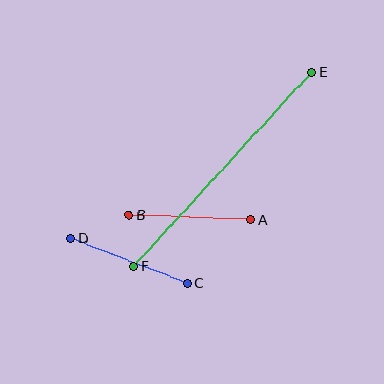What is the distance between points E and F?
The distance is approximately 263 pixels.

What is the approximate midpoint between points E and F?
The midpoint is at approximately (223, 169) pixels.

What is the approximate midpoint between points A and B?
The midpoint is at approximately (190, 217) pixels.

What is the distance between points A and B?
The distance is approximately 122 pixels.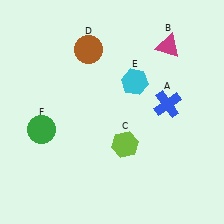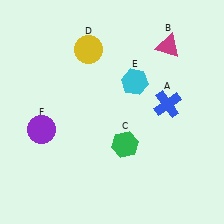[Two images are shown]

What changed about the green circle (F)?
In Image 1, F is green. In Image 2, it changed to purple.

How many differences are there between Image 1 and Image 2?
There are 3 differences between the two images.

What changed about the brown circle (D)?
In Image 1, D is brown. In Image 2, it changed to yellow.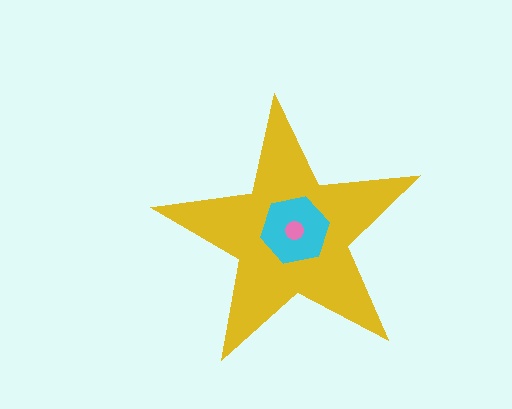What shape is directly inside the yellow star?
The cyan hexagon.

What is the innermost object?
The pink circle.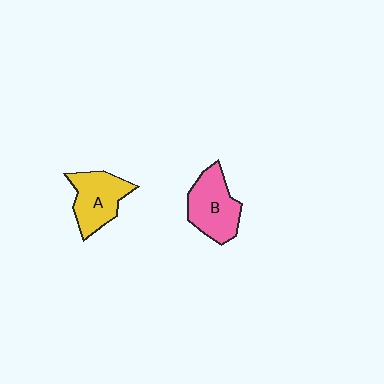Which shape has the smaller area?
Shape A (yellow).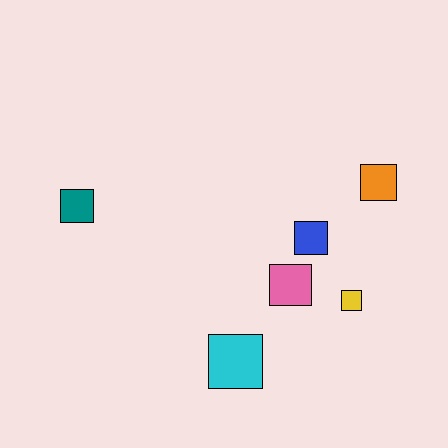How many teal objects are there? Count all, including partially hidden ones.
There is 1 teal object.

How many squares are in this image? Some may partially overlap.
There are 6 squares.